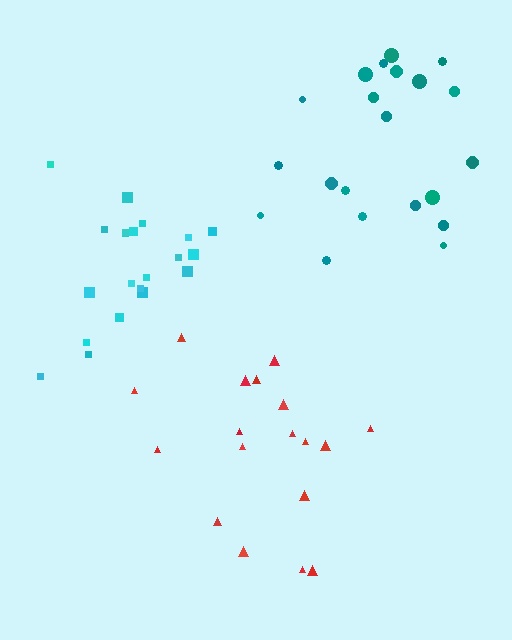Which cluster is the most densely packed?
Cyan.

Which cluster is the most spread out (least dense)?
Red.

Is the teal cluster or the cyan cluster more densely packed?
Cyan.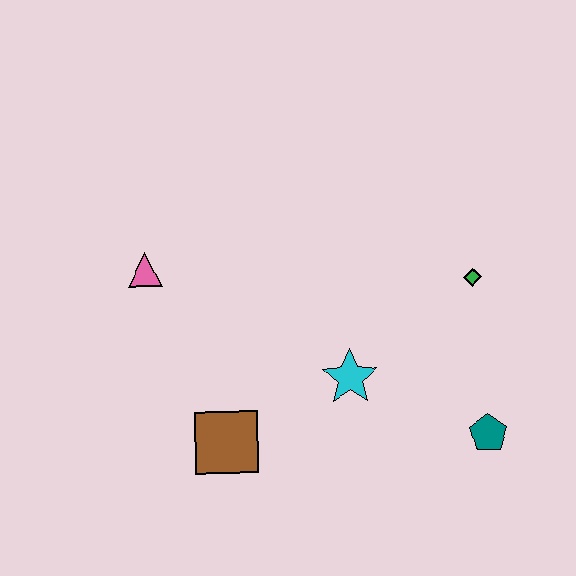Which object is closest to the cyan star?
The brown square is closest to the cyan star.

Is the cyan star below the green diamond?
Yes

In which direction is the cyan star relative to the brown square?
The cyan star is to the right of the brown square.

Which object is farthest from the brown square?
The green diamond is farthest from the brown square.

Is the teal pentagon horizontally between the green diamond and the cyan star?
No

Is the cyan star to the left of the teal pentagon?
Yes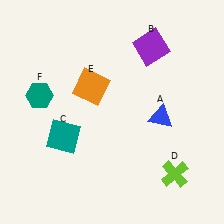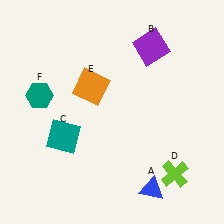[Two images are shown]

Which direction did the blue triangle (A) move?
The blue triangle (A) moved down.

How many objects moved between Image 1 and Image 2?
1 object moved between the two images.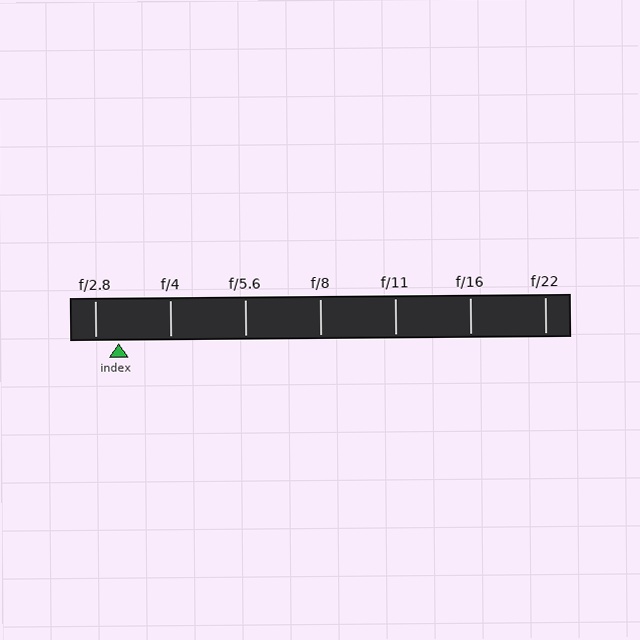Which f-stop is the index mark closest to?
The index mark is closest to f/2.8.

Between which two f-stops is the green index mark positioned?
The index mark is between f/2.8 and f/4.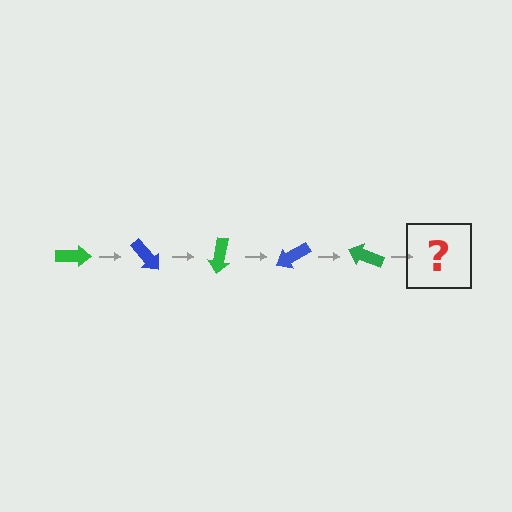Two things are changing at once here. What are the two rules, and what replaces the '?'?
The two rules are that it rotates 50 degrees each step and the color cycles through green and blue. The '?' should be a blue arrow, rotated 250 degrees from the start.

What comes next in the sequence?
The next element should be a blue arrow, rotated 250 degrees from the start.